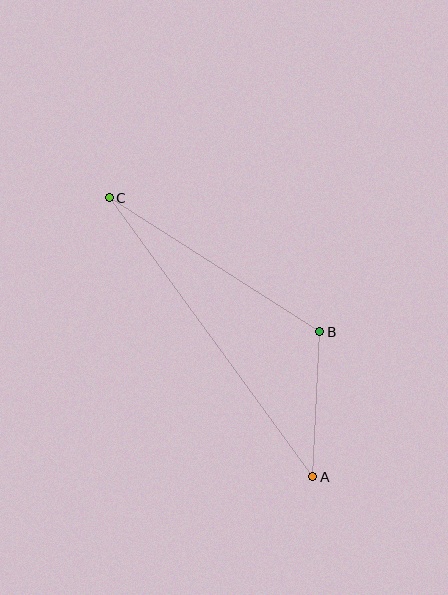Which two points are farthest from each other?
Points A and C are farthest from each other.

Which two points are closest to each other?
Points A and B are closest to each other.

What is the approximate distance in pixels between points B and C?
The distance between B and C is approximately 249 pixels.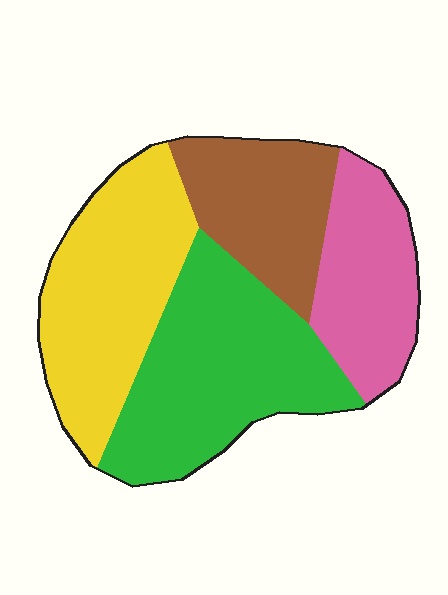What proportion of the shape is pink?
Pink covers around 20% of the shape.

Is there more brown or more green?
Green.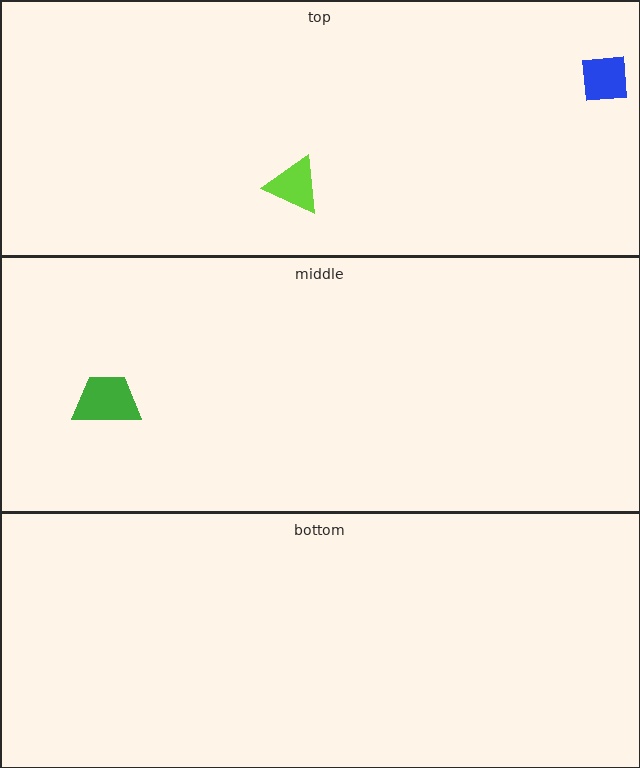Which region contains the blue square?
The top region.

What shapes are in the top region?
The lime triangle, the blue square.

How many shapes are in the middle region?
1.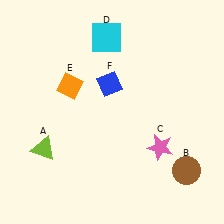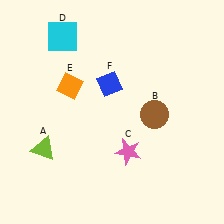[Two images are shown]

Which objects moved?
The objects that moved are: the brown circle (B), the pink star (C), the cyan square (D).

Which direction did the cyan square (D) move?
The cyan square (D) moved left.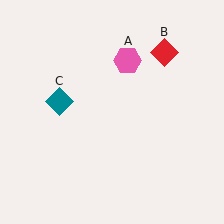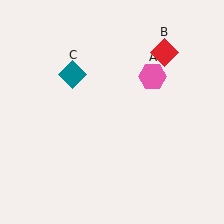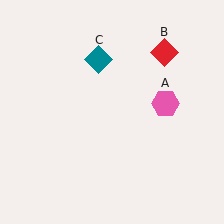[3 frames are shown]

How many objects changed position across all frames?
2 objects changed position: pink hexagon (object A), teal diamond (object C).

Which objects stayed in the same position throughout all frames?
Red diamond (object B) remained stationary.